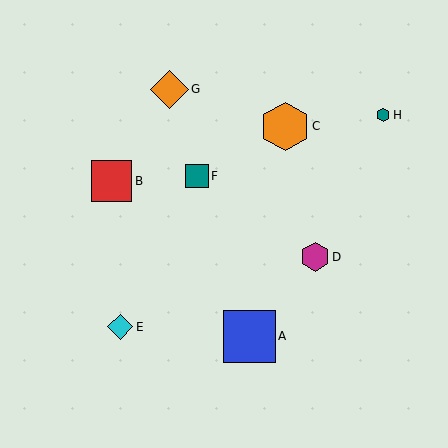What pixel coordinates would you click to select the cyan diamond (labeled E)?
Click at (120, 327) to select the cyan diamond E.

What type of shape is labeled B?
Shape B is a red square.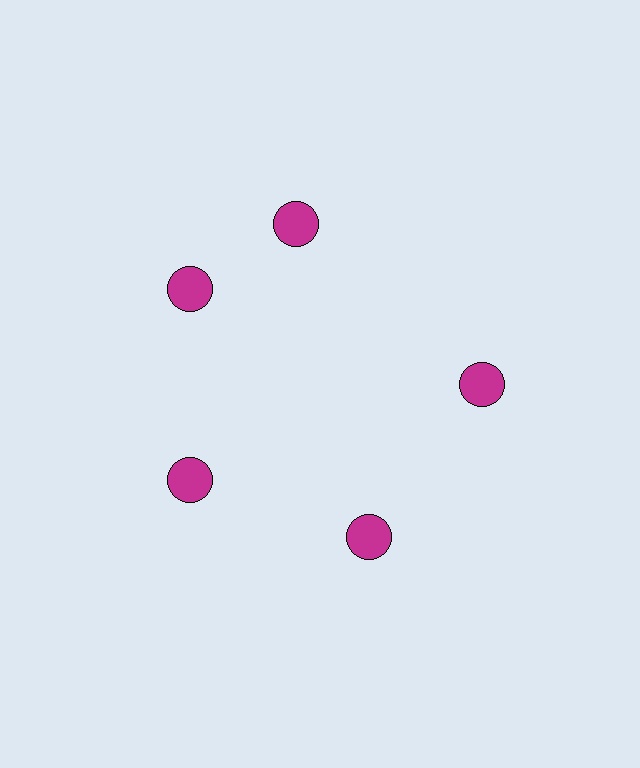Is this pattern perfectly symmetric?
No. The 5 magenta circles are arranged in a ring, but one element near the 1 o'clock position is rotated out of alignment along the ring, breaking the 5-fold rotational symmetry.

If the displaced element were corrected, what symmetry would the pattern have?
It would have 5-fold rotational symmetry — the pattern would map onto itself every 72 degrees.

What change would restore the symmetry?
The symmetry would be restored by rotating it back into even spacing with its neighbors so that all 5 circles sit at equal angles and equal distance from the center.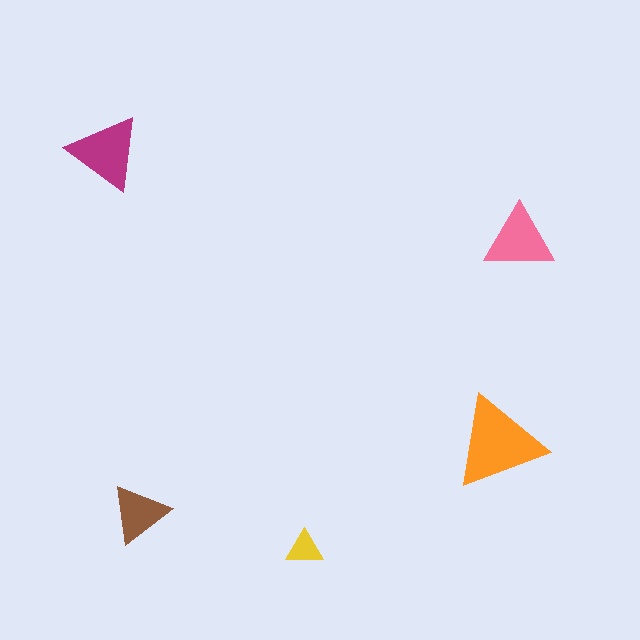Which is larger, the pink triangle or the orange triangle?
The orange one.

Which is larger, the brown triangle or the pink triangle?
The pink one.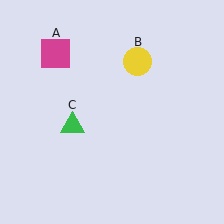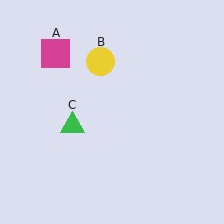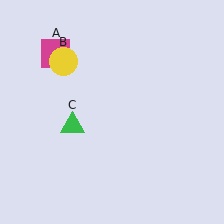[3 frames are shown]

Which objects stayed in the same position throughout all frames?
Magenta square (object A) and green triangle (object C) remained stationary.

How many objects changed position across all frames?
1 object changed position: yellow circle (object B).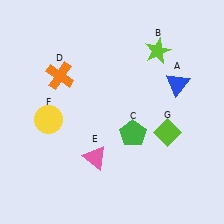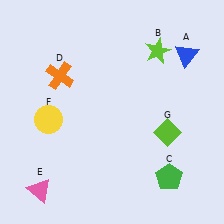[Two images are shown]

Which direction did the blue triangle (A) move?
The blue triangle (A) moved up.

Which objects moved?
The objects that moved are: the blue triangle (A), the green pentagon (C), the pink triangle (E).